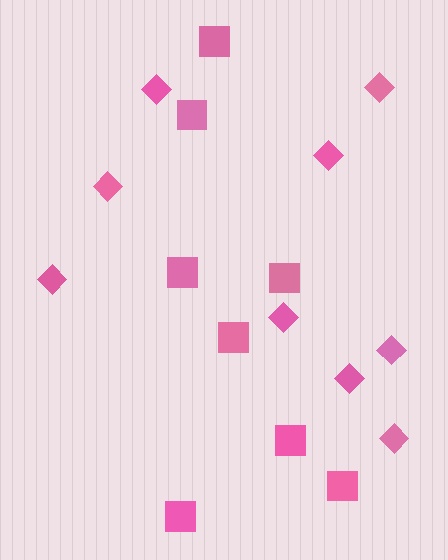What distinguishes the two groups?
There are 2 groups: one group of diamonds (9) and one group of squares (8).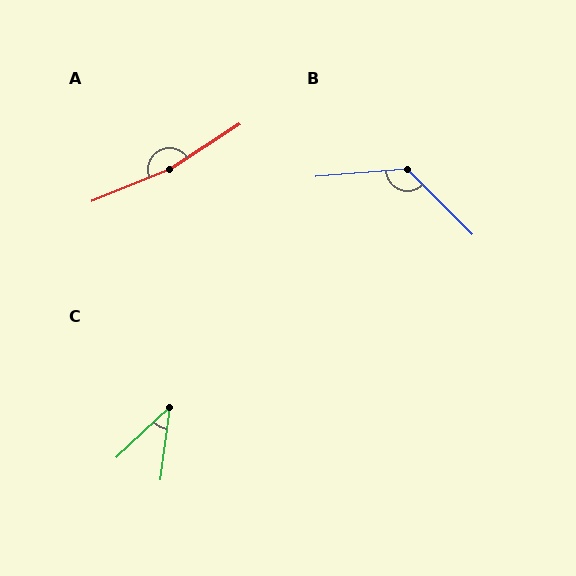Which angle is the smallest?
C, at approximately 39 degrees.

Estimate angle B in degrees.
Approximately 130 degrees.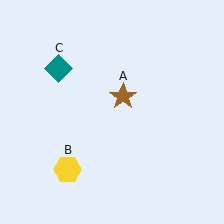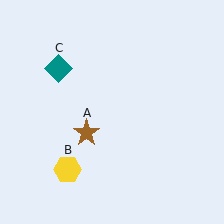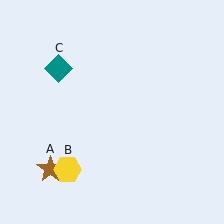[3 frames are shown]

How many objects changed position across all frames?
1 object changed position: brown star (object A).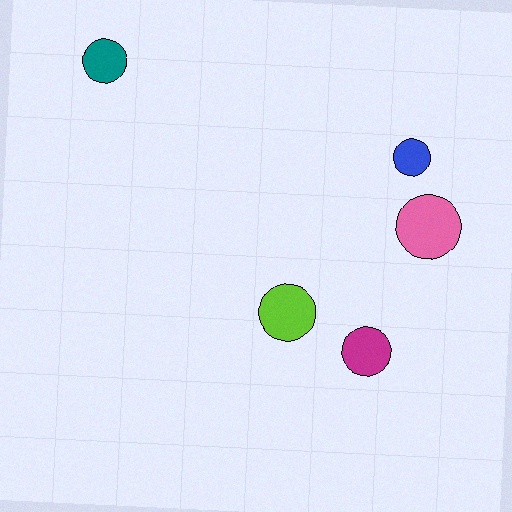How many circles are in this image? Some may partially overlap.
There are 5 circles.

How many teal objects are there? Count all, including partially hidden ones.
There is 1 teal object.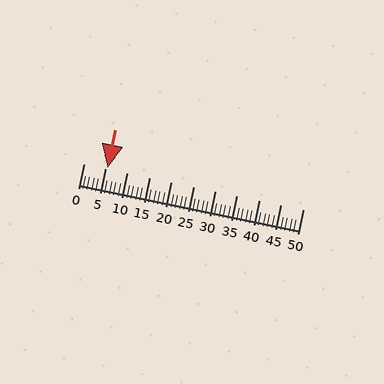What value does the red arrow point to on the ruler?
The red arrow points to approximately 5.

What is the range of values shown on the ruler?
The ruler shows values from 0 to 50.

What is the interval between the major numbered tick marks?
The major tick marks are spaced 5 units apart.